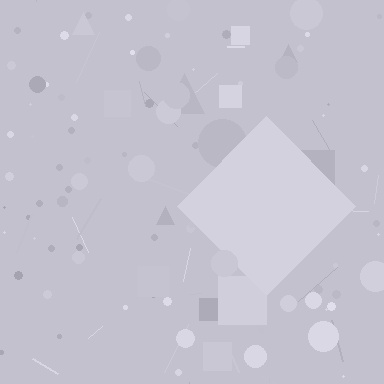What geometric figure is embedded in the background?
A diamond is embedded in the background.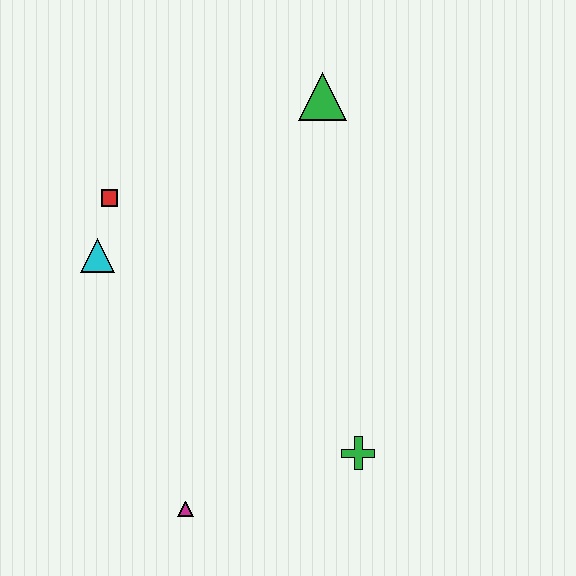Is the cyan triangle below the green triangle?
Yes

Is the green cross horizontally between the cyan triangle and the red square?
No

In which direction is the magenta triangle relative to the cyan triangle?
The magenta triangle is below the cyan triangle.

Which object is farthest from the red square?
The green cross is farthest from the red square.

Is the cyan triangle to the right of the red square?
No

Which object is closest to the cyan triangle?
The red square is closest to the cyan triangle.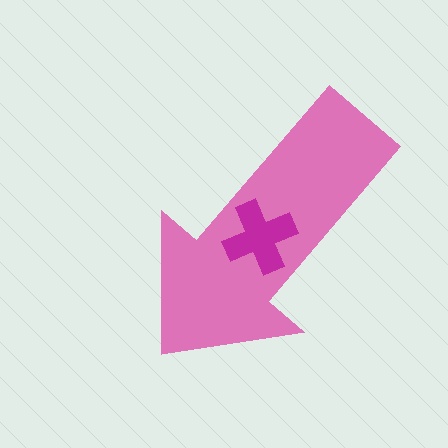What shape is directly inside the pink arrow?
The magenta cross.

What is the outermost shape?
The pink arrow.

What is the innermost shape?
The magenta cross.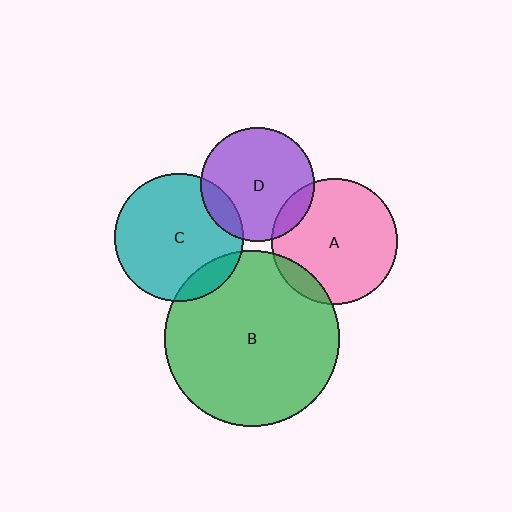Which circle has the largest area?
Circle B (green).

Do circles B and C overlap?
Yes.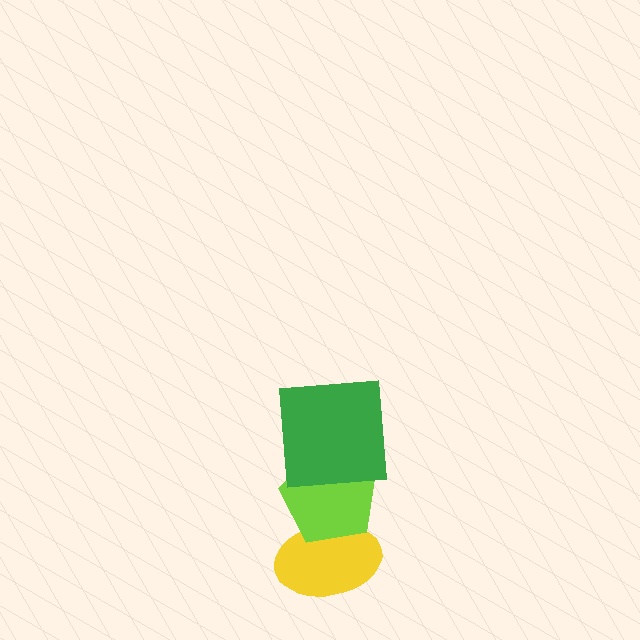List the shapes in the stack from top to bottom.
From top to bottom: the green square, the lime pentagon, the yellow ellipse.